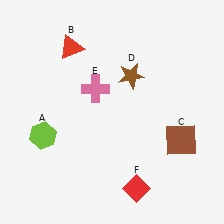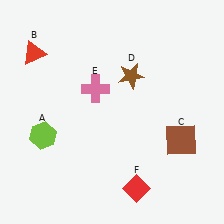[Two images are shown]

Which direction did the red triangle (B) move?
The red triangle (B) moved left.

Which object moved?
The red triangle (B) moved left.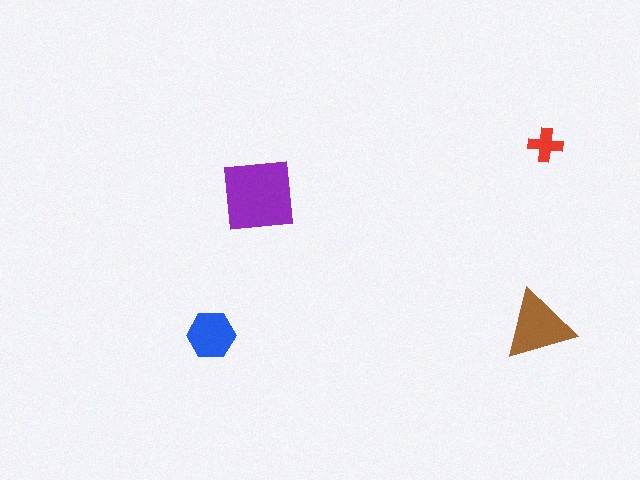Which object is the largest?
The purple square.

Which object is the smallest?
The red cross.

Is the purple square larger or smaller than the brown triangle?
Larger.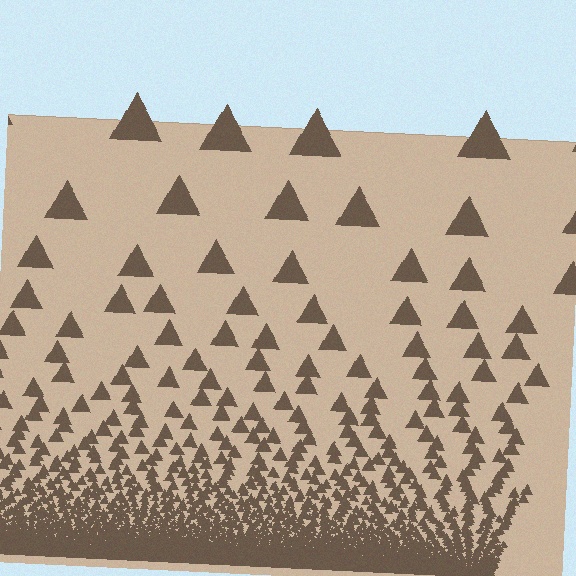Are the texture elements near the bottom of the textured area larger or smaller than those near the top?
Smaller. The gradient is inverted — elements near the bottom are smaller and denser.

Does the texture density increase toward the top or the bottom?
Density increases toward the bottom.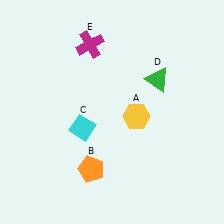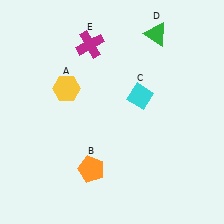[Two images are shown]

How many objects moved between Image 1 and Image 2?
3 objects moved between the two images.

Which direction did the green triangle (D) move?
The green triangle (D) moved up.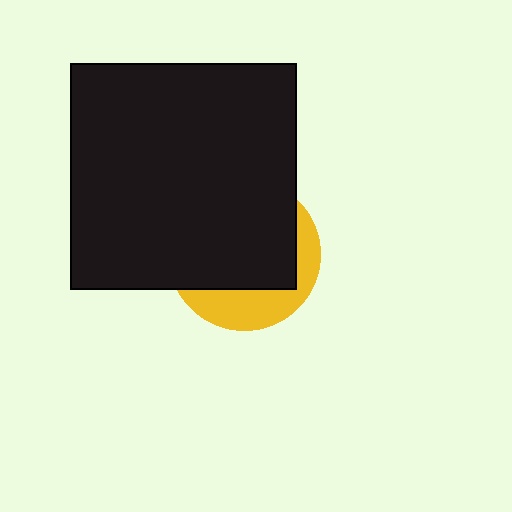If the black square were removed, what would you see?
You would see the complete yellow circle.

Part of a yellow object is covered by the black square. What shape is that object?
It is a circle.